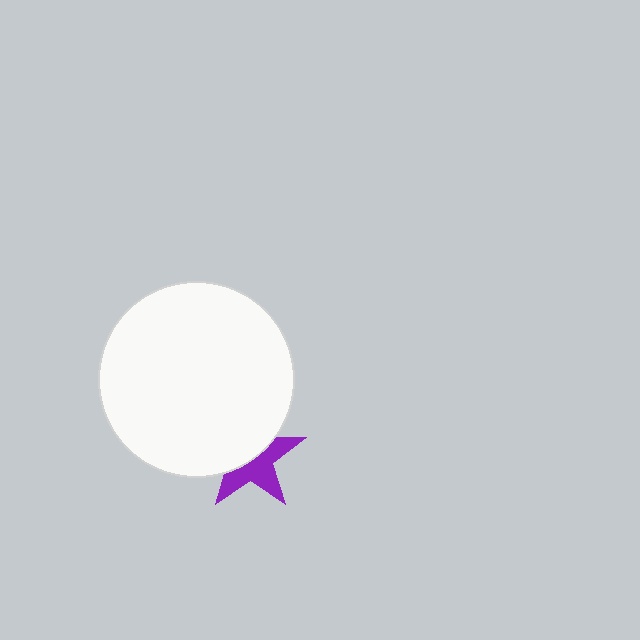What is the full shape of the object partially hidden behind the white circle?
The partially hidden object is a purple star.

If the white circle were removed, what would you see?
You would see the complete purple star.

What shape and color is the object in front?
The object in front is a white circle.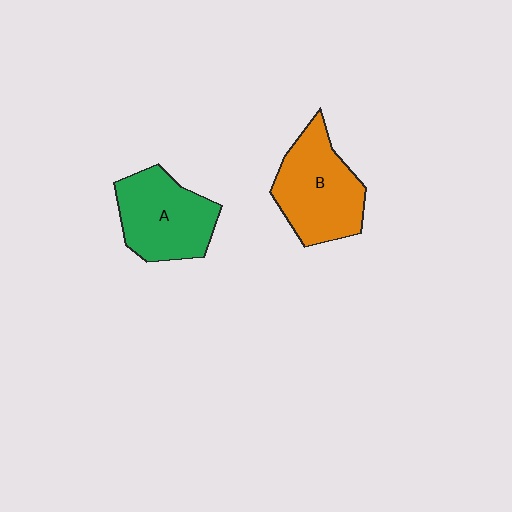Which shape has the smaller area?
Shape A (green).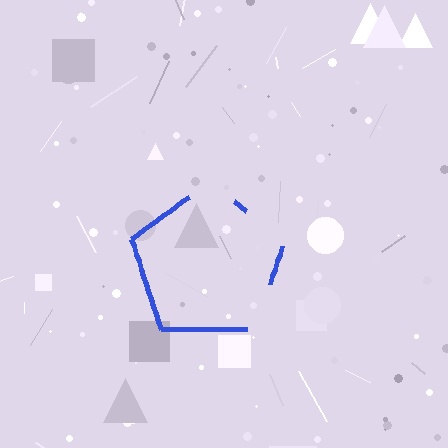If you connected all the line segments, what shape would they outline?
They would outline a pentagon.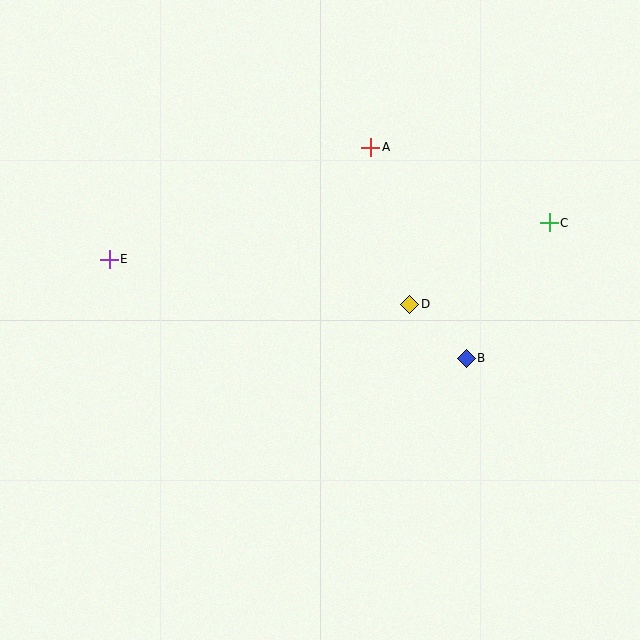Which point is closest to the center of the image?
Point D at (410, 304) is closest to the center.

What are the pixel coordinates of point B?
Point B is at (466, 358).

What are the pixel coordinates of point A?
Point A is at (371, 147).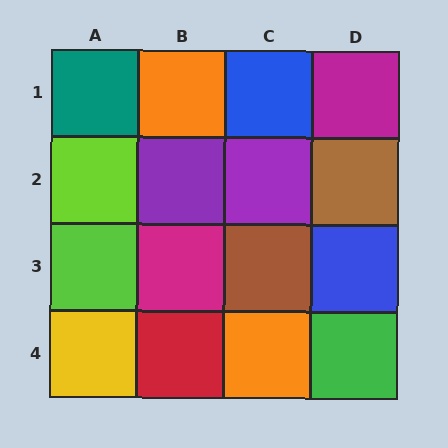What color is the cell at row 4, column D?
Green.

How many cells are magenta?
2 cells are magenta.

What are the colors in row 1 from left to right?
Teal, orange, blue, magenta.